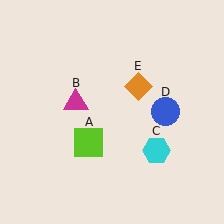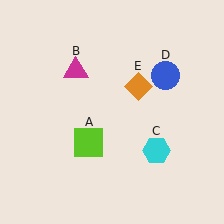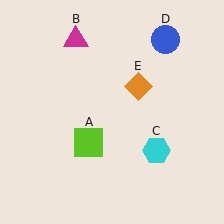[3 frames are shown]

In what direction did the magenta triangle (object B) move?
The magenta triangle (object B) moved up.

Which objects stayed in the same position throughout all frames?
Lime square (object A) and cyan hexagon (object C) and orange diamond (object E) remained stationary.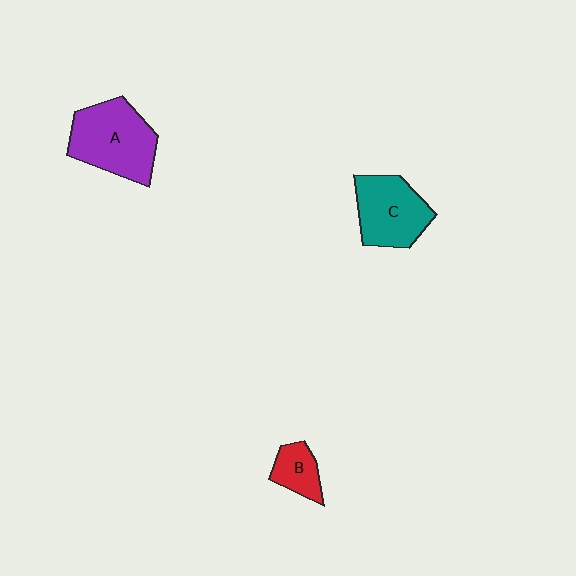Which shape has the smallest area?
Shape B (red).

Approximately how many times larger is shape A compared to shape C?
Approximately 1.2 times.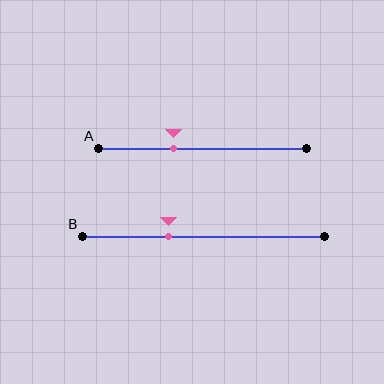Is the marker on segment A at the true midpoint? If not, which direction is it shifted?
No, the marker on segment A is shifted to the left by about 14% of the segment length.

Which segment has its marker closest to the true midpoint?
Segment A has its marker closest to the true midpoint.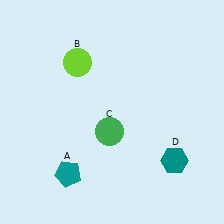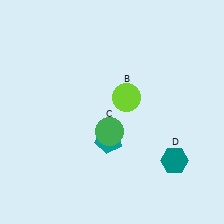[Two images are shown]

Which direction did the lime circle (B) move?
The lime circle (B) moved right.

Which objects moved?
The objects that moved are: the teal pentagon (A), the lime circle (B).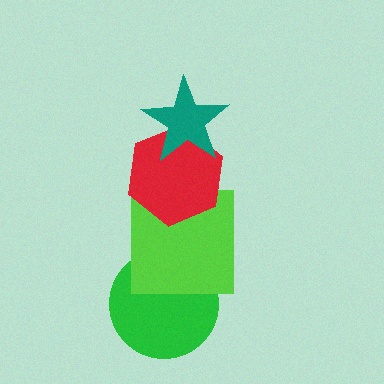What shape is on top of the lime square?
The red hexagon is on top of the lime square.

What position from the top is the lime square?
The lime square is 3rd from the top.